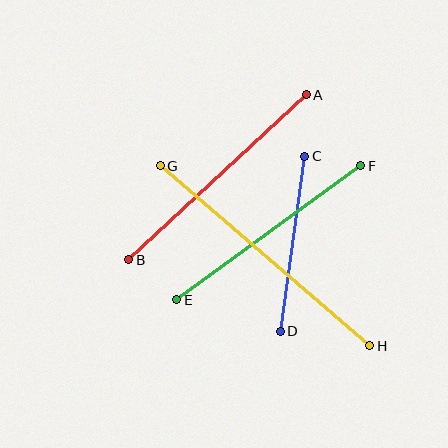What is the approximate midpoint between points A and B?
The midpoint is at approximately (218, 177) pixels.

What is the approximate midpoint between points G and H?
The midpoint is at approximately (265, 256) pixels.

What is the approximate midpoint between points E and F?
The midpoint is at approximately (269, 233) pixels.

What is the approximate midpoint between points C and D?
The midpoint is at approximately (293, 244) pixels.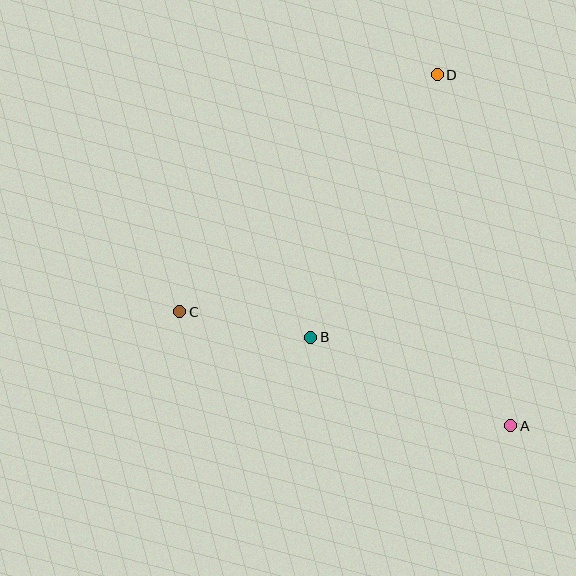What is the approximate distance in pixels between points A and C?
The distance between A and C is approximately 350 pixels.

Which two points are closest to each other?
Points B and C are closest to each other.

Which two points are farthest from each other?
Points A and D are farthest from each other.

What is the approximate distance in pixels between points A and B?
The distance between A and B is approximately 219 pixels.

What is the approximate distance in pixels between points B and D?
The distance between B and D is approximately 292 pixels.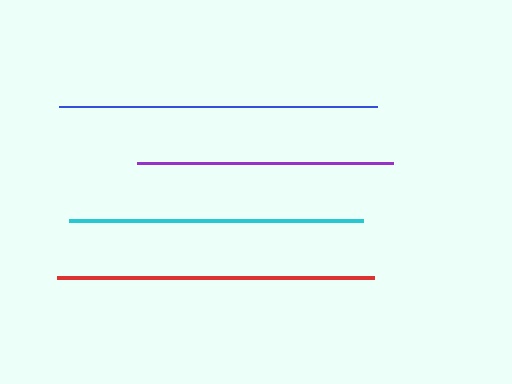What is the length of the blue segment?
The blue segment is approximately 318 pixels long.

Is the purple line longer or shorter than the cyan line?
The cyan line is longer than the purple line.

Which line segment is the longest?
The blue line is the longest at approximately 318 pixels.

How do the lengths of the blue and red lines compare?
The blue and red lines are approximately the same length.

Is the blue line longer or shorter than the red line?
The blue line is longer than the red line.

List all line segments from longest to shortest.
From longest to shortest: blue, red, cyan, purple.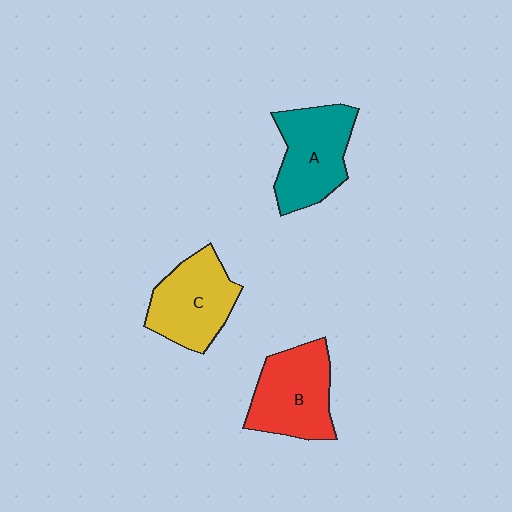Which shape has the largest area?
Shape B (red).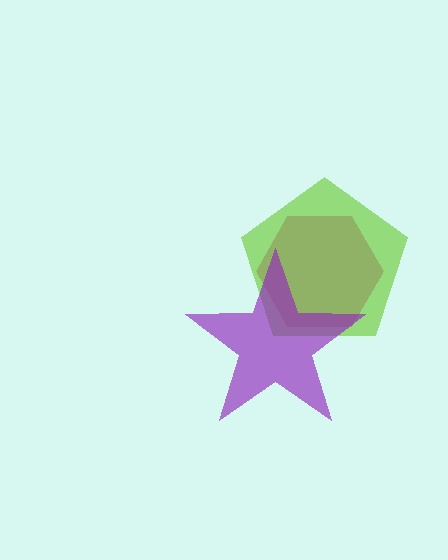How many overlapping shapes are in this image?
There are 3 overlapping shapes in the image.